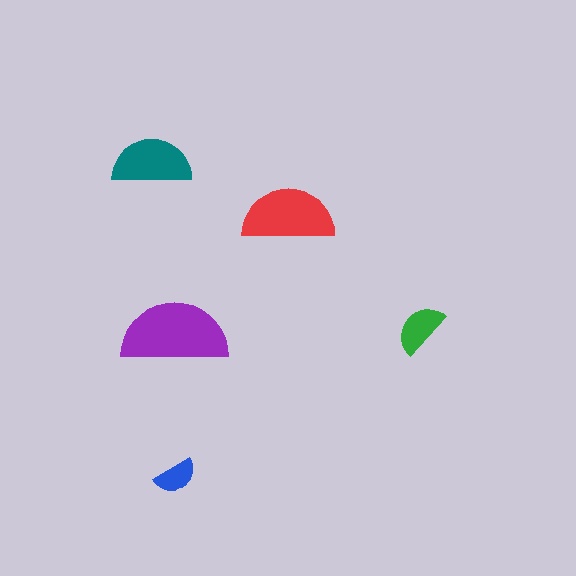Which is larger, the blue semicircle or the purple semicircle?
The purple one.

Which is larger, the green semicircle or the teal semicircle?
The teal one.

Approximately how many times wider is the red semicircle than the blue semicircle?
About 2 times wider.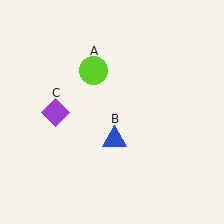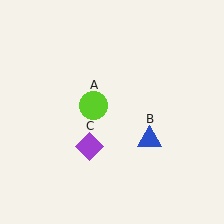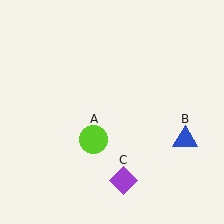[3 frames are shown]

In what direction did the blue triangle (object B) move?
The blue triangle (object B) moved right.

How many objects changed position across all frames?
3 objects changed position: lime circle (object A), blue triangle (object B), purple diamond (object C).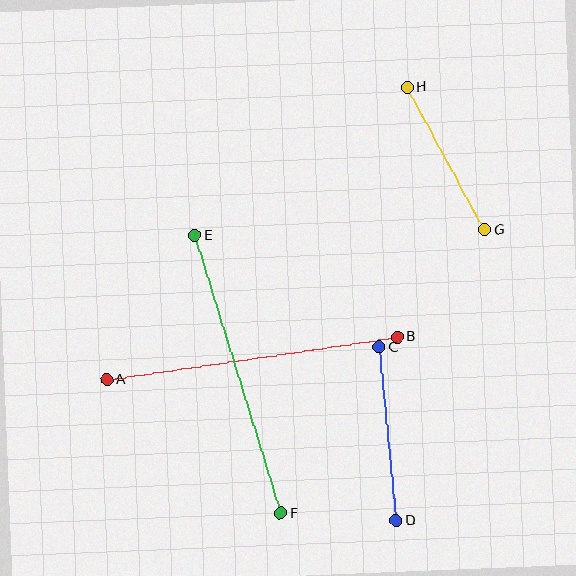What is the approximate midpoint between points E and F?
The midpoint is at approximately (238, 374) pixels.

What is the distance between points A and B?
The distance is approximately 294 pixels.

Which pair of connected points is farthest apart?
Points A and B are farthest apart.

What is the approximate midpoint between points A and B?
The midpoint is at approximately (252, 358) pixels.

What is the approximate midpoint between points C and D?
The midpoint is at approximately (388, 434) pixels.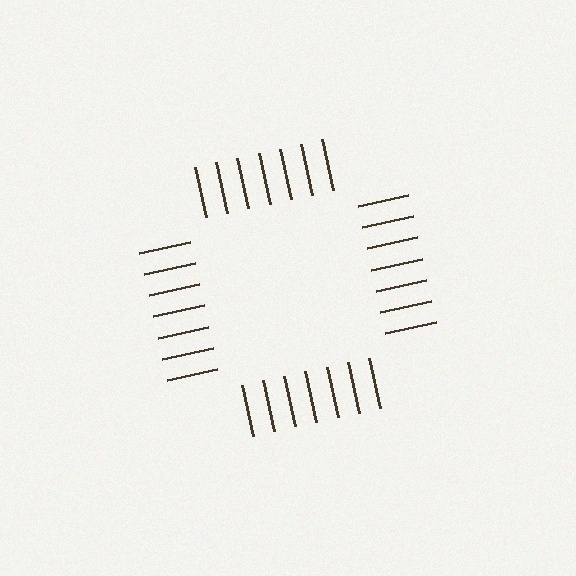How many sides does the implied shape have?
4 sides — the line-ends trace a square.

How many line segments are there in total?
28 — 7 along each of the 4 edges.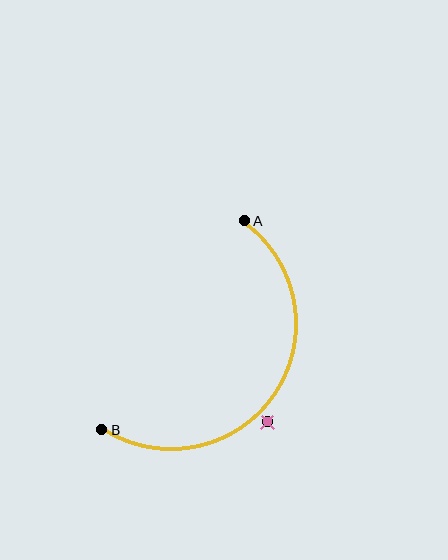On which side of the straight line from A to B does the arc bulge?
The arc bulges below and to the right of the straight line connecting A and B.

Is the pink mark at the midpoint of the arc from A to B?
No — the pink mark does not lie on the arc at all. It sits slightly outside the curve.